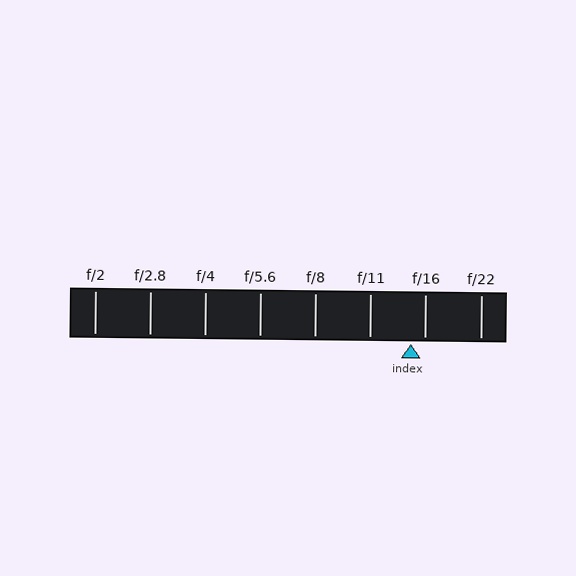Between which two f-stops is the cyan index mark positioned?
The index mark is between f/11 and f/16.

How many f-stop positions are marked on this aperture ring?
There are 8 f-stop positions marked.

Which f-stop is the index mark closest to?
The index mark is closest to f/16.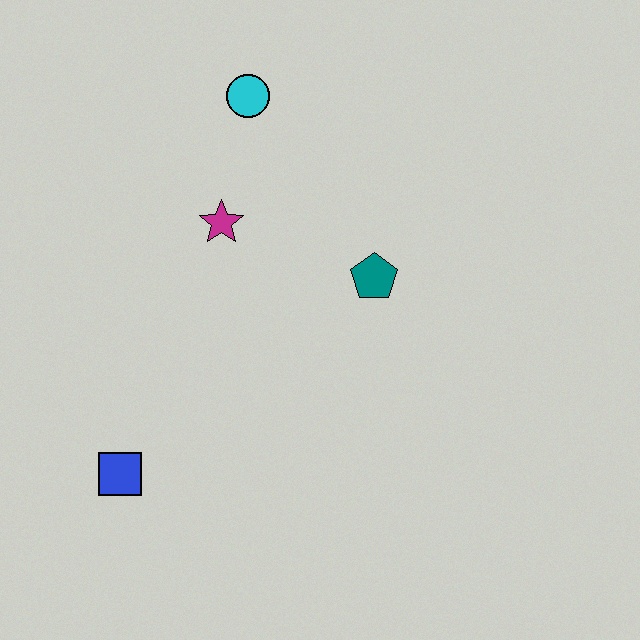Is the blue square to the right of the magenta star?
No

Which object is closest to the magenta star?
The cyan circle is closest to the magenta star.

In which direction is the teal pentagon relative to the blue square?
The teal pentagon is to the right of the blue square.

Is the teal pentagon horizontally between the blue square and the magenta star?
No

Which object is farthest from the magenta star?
The blue square is farthest from the magenta star.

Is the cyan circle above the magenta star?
Yes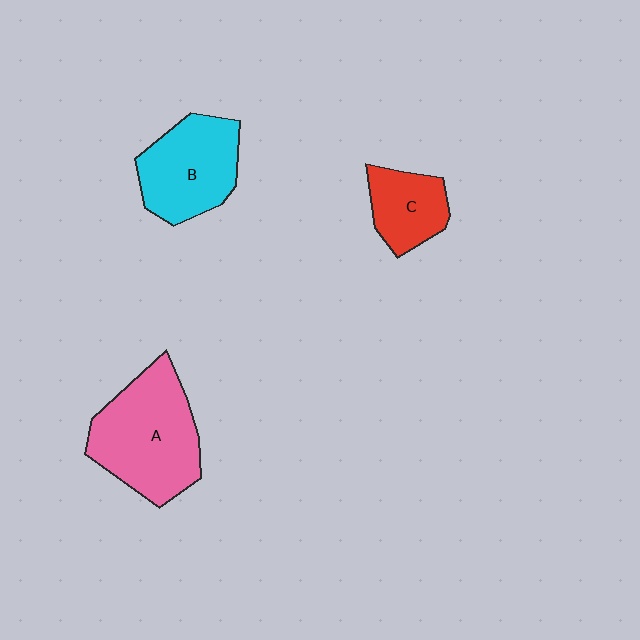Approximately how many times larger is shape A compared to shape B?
Approximately 1.3 times.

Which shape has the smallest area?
Shape C (red).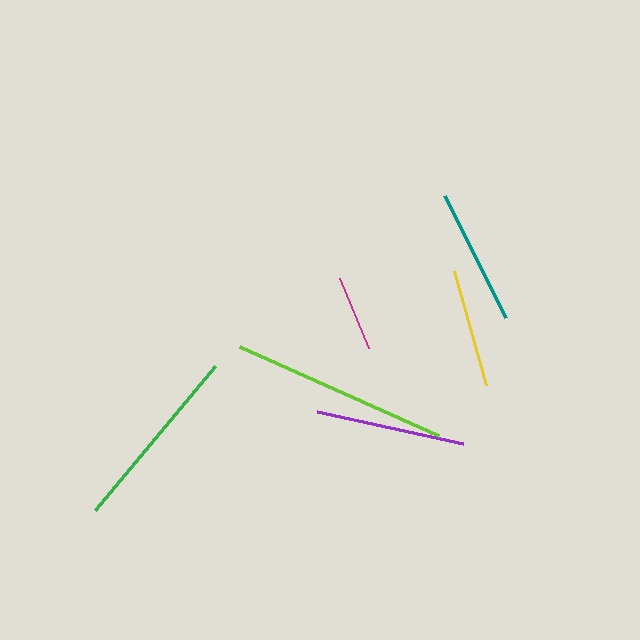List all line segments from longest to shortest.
From longest to shortest: lime, green, purple, teal, yellow, magenta.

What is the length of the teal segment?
The teal segment is approximately 136 pixels long.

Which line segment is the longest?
The lime line is the longest at approximately 218 pixels.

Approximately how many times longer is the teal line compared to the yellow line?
The teal line is approximately 1.2 times the length of the yellow line.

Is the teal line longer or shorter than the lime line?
The lime line is longer than the teal line.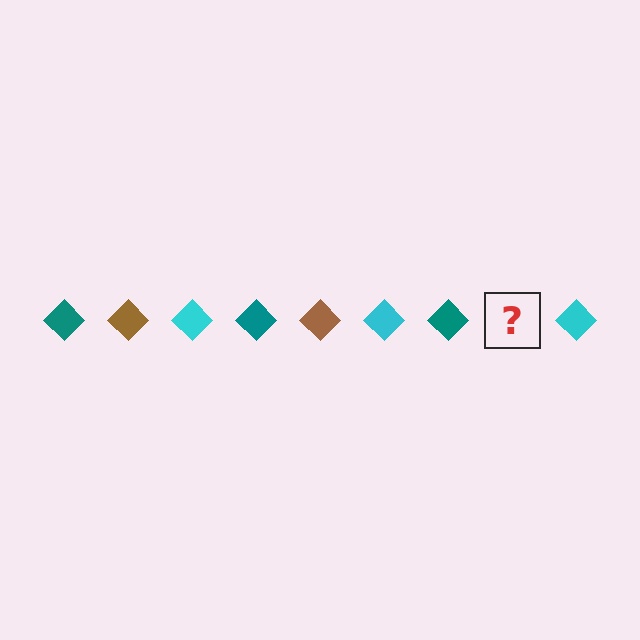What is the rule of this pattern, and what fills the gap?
The rule is that the pattern cycles through teal, brown, cyan diamonds. The gap should be filled with a brown diamond.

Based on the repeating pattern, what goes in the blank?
The blank should be a brown diamond.